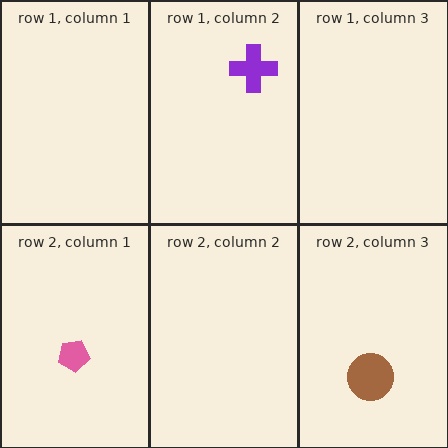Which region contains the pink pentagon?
The row 2, column 1 region.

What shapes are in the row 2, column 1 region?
The pink pentagon.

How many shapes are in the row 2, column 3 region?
1.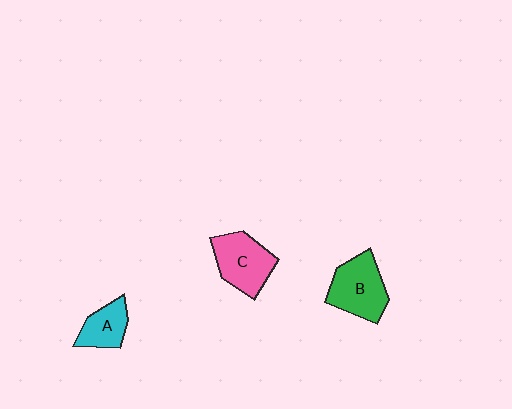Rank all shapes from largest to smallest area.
From largest to smallest: B (green), C (pink), A (cyan).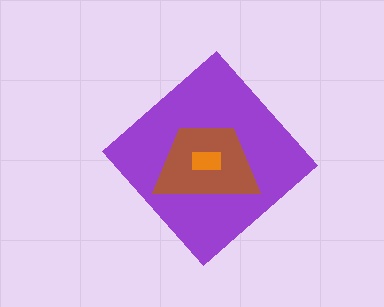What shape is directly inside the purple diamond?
The brown trapezoid.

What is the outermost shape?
The purple diamond.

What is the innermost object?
The orange rectangle.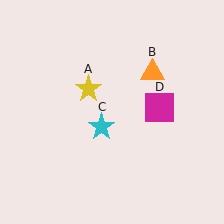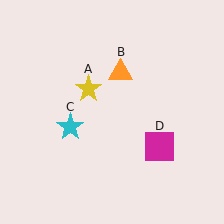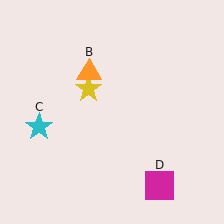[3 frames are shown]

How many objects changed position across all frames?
3 objects changed position: orange triangle (object B), cyan star (object C), magenta square (object D).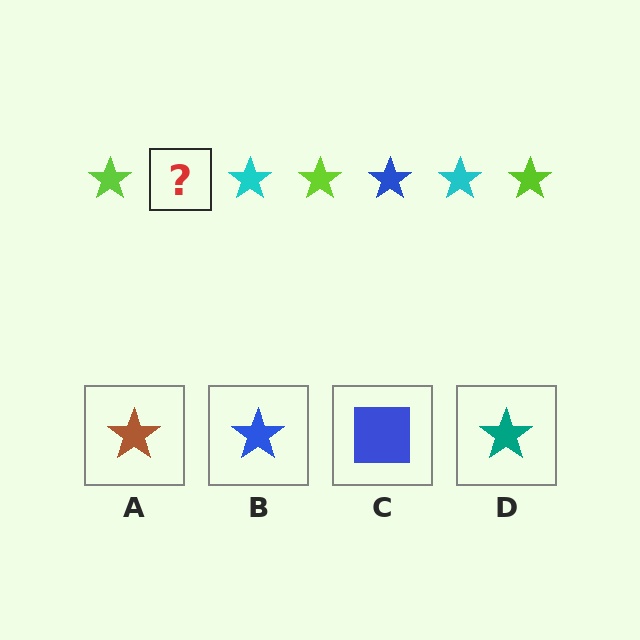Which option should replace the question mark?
Option B.